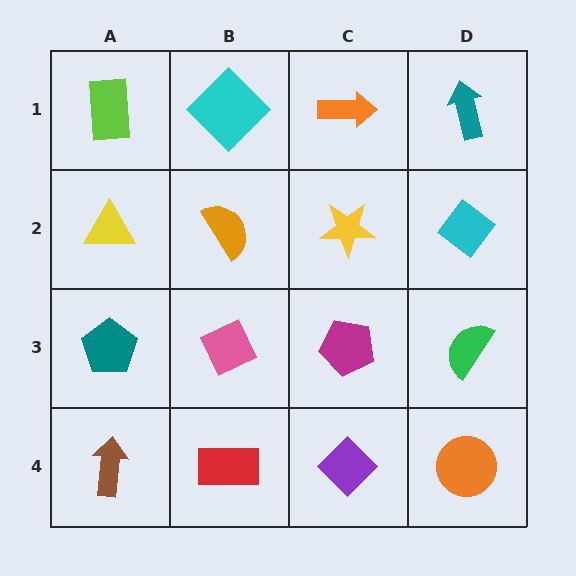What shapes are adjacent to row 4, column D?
A green semicircle (row 3, column D), a purple diamond (row 4, column C).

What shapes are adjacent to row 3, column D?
A cyan diamond (row 2, column D), an orange circle (row 4, column D), a magenta pentagon (row 3, column C).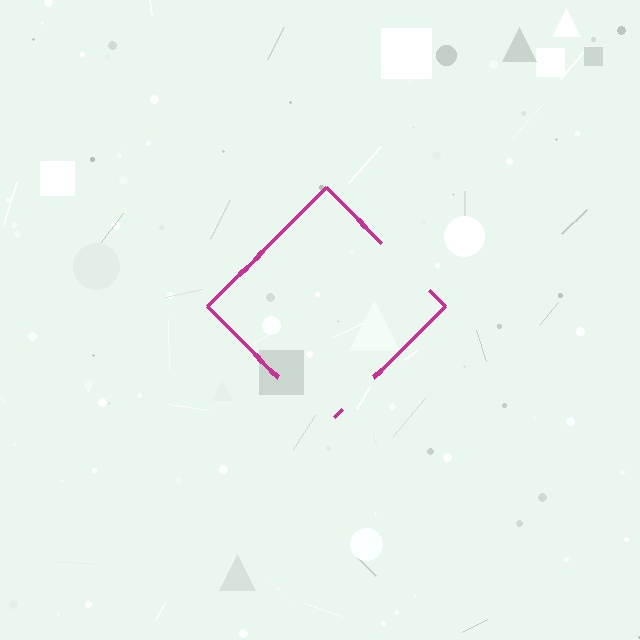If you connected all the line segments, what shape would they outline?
They would outline a diamond.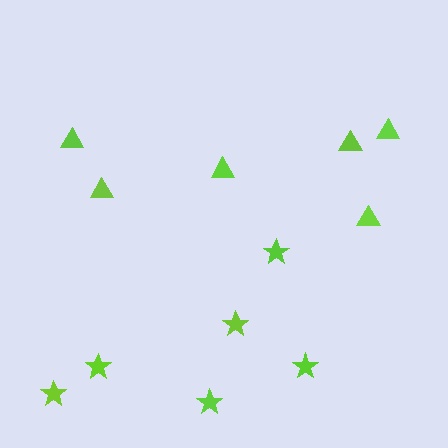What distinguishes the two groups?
There are 2 groups: one group of stars (6) and one group of triangles (6).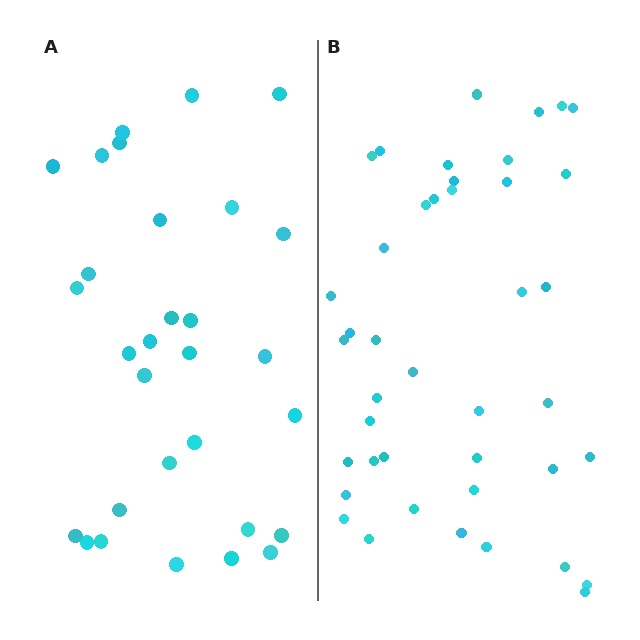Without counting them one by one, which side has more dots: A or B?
Region B (the right region) has more dots.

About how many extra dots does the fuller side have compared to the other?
Region B has roughly 12 or so more dots than region A.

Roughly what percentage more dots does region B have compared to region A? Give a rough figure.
About 40% more.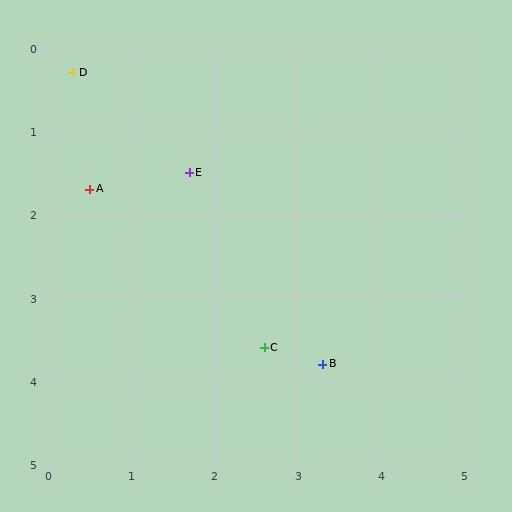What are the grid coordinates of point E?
Point E is at approximately (1.7, 1.5).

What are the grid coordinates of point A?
Point A is at approximately (0.5, 1.7).